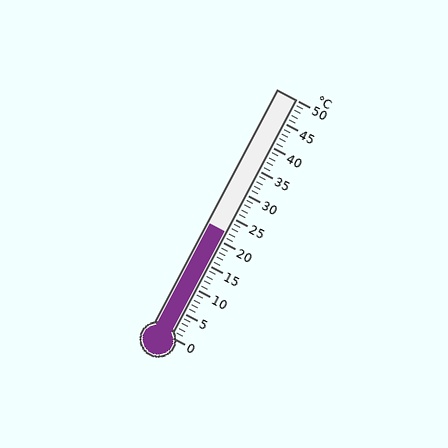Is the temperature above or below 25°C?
The temperature is below 25°C.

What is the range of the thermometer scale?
The thermometer scale ranges from 0°C to 50°C.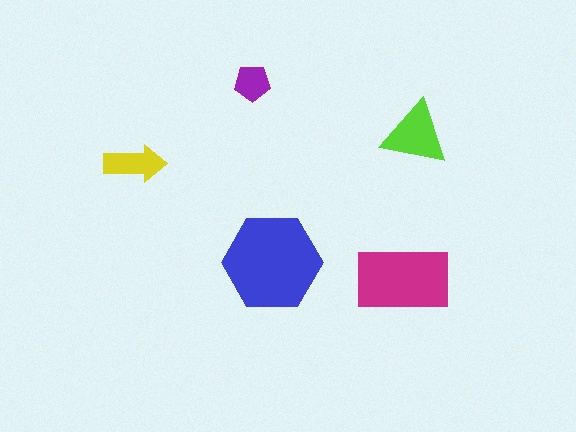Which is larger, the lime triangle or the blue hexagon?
The blue hexagon.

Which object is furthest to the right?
The lime triangle is rightmost.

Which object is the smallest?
The purple pentagon.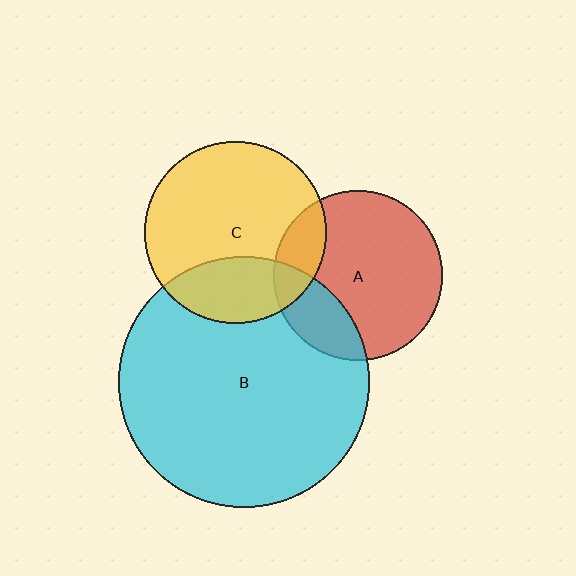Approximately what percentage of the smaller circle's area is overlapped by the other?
Approximately 25%.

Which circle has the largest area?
Circle B (cyan).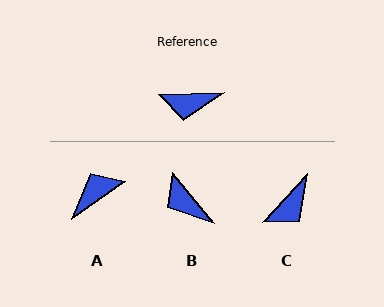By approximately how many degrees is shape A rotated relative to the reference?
Approximately 147 degrees clockwise.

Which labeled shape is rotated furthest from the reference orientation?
A, about 147 degrees away.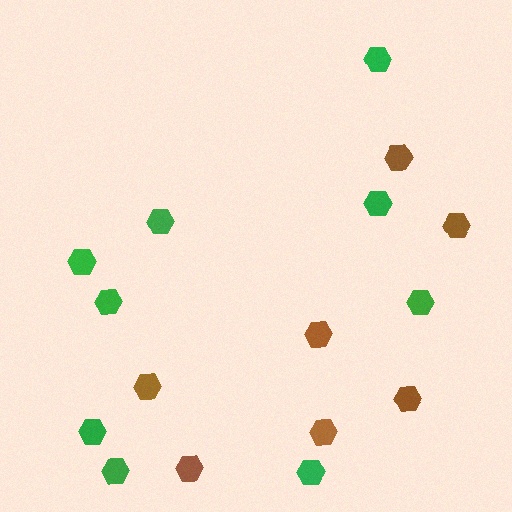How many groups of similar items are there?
There are 2 groups: one group of green hexagons (9) and one group of brown hexagons (7).